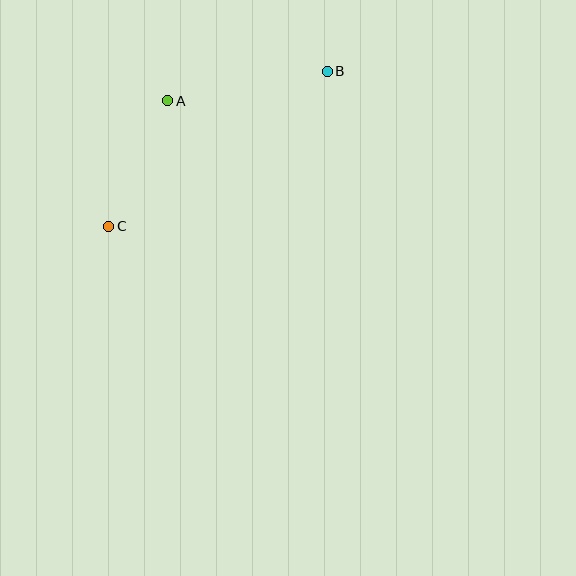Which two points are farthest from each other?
Points B and C are farthest from each other.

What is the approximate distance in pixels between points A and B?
The distance between A and B is approximately 162 pixels.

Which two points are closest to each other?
Points A and C are closest to each other.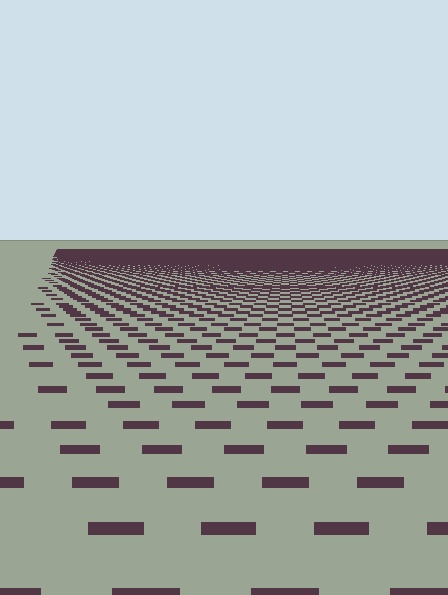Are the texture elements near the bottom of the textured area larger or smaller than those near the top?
Larger. Near the bottom, elements are closer to the viewer and appear at a bigger on-screen size.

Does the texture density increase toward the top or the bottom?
Density increases toward the top.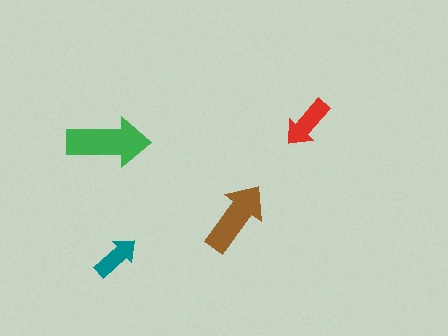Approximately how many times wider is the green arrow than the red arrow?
About 1.5 times wider.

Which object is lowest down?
The teal arrow is bottommost.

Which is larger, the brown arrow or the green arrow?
The green one.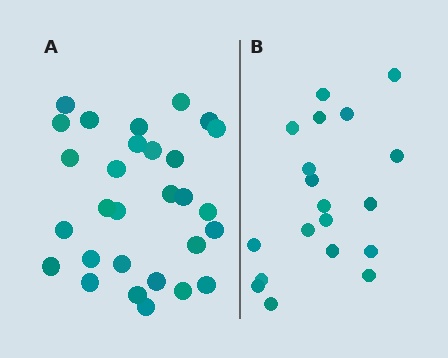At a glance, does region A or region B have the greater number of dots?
Region A (the left region) has more dots.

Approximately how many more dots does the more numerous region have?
Region A has roughly 10 or so more dots than region B.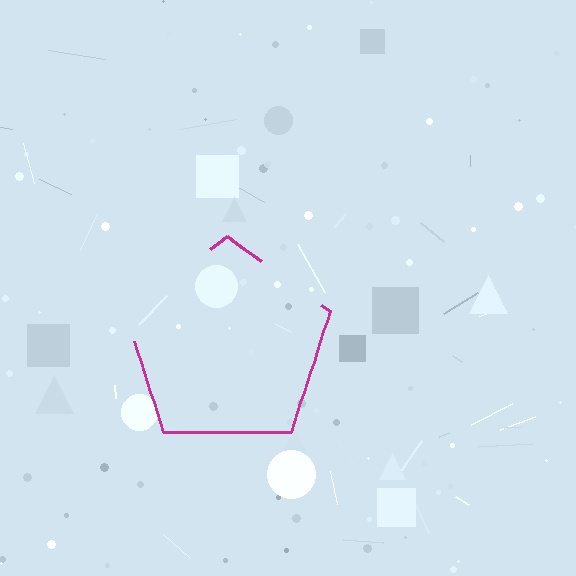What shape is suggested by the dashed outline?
The dashed outline suggests a pentagon.